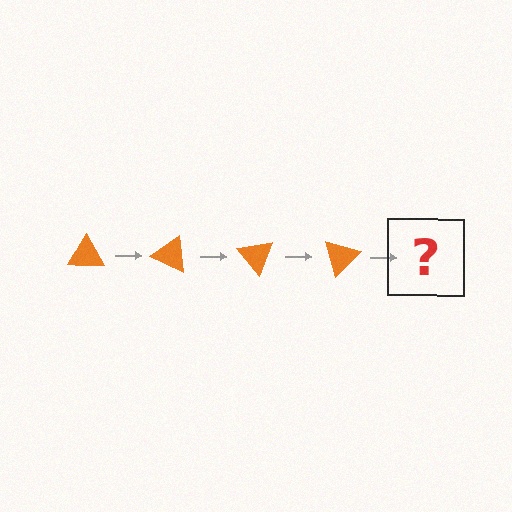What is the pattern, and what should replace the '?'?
The pattern is that the triangle rotates 25 degrees each step. The '?' should be an orange triangle rotated 100 degrees.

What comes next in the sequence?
The next element should be an orange triangle rotated 100 degrees.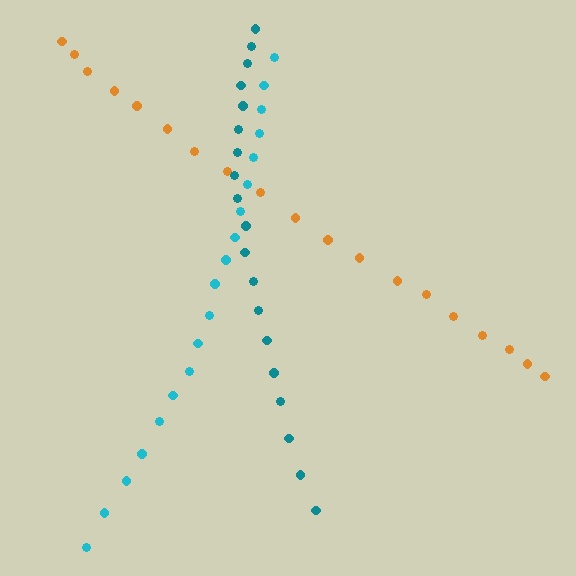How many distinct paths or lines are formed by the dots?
There are 3 distinct paths.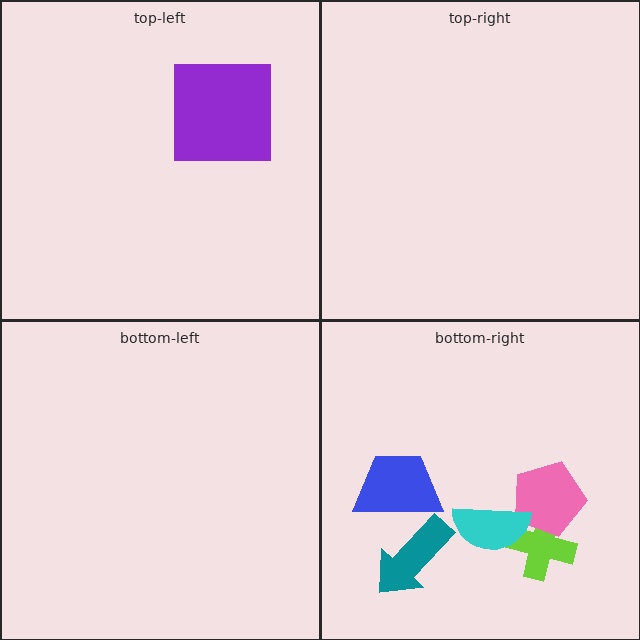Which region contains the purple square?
The top-left region.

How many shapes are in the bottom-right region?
5.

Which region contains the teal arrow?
The bottom-right region.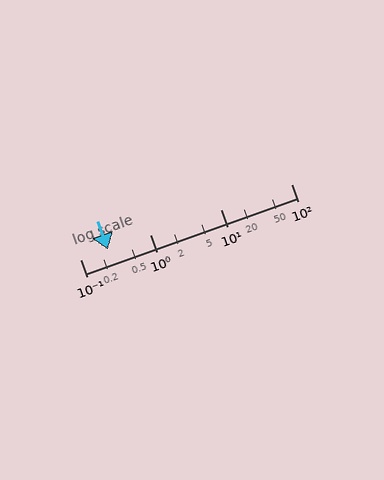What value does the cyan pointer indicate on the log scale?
The pointer indicates approximately 0.25.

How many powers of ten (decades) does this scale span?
The scale spans 3 decades, from 0.1 to 100.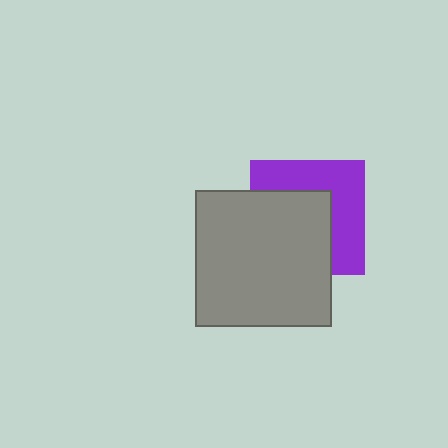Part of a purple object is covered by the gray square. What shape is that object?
It is a square.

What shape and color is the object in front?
The object in front is a gray square.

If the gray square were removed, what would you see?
You would see the complete purple square.